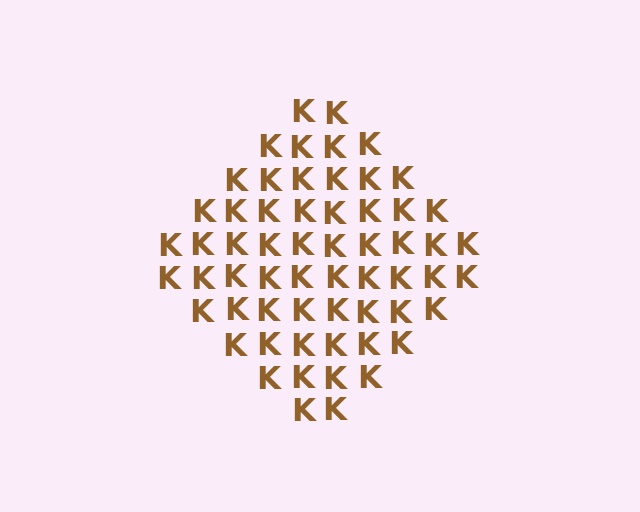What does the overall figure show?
The overall figure shows a diamond.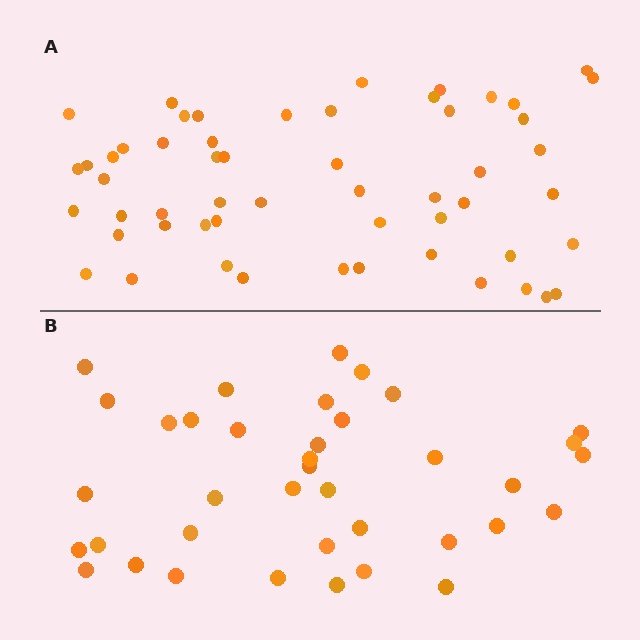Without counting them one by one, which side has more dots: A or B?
Region A (the top region) has more dots.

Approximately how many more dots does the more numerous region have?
Region A has approximately 15 more dots than region B.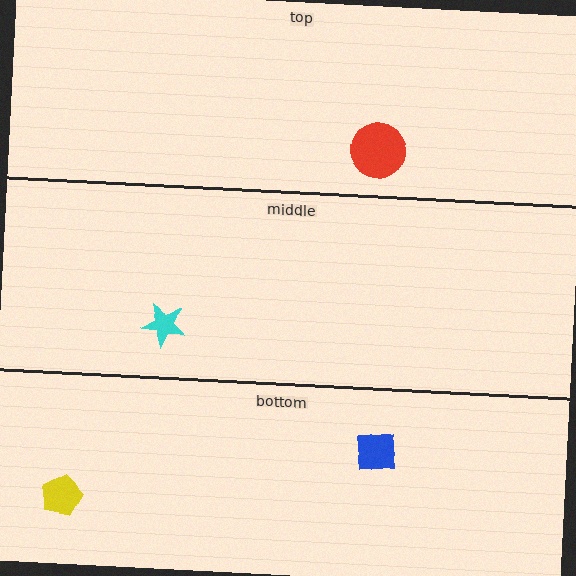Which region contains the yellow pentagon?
The bottom region.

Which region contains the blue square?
The bottom region.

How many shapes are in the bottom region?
2.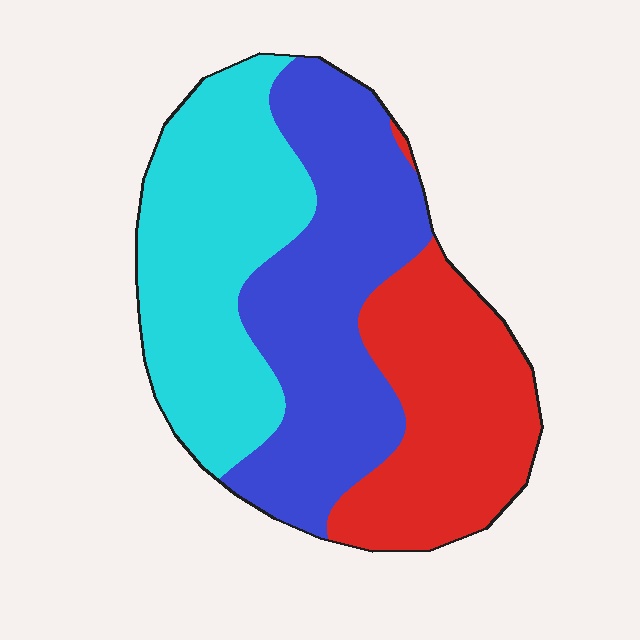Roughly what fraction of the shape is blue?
Blue covers 37% of the shape.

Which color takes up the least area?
Red, at roughly 30%.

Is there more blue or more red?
Blue.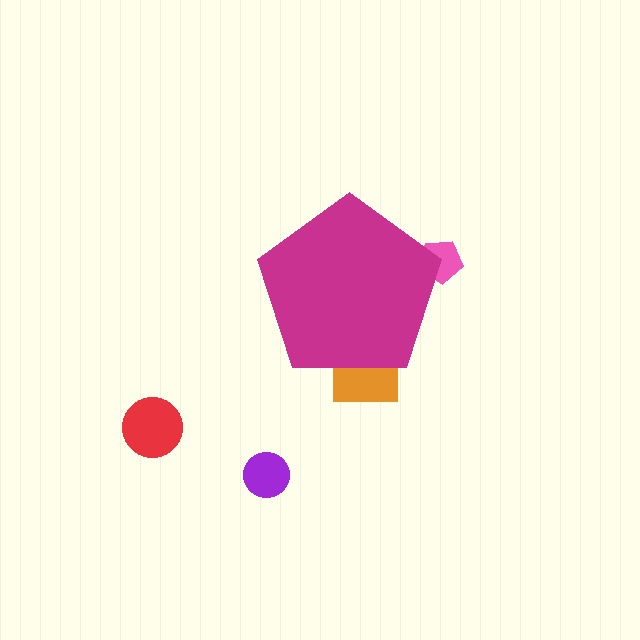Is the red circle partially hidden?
No, the red circle is fully visible.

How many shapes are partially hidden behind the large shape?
2 shapes are partially hidden.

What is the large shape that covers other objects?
A magenta pentagon.